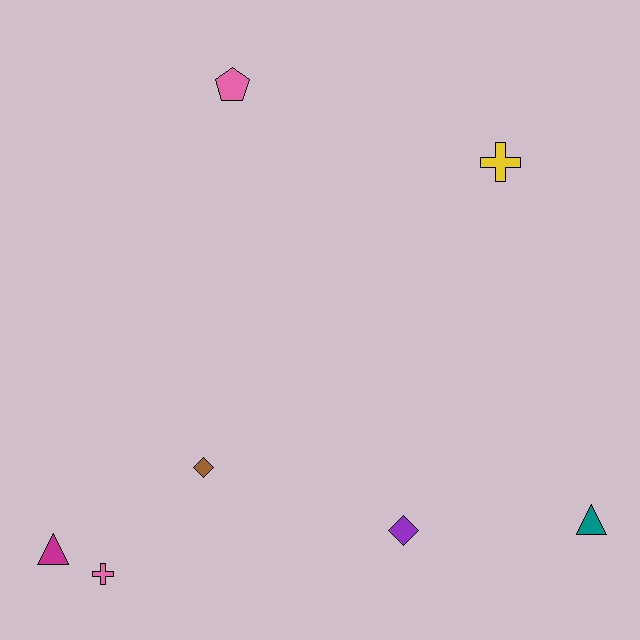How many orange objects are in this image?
There are no orange objects.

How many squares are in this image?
There are no squares.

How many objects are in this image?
There are 7 objects.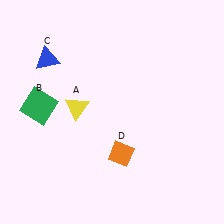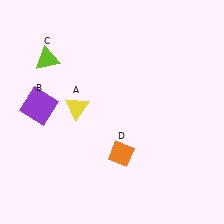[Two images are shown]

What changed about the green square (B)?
In Image 1, B is green. In Image 2, it changed to purple.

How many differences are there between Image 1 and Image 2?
There are 2 differences between the two images.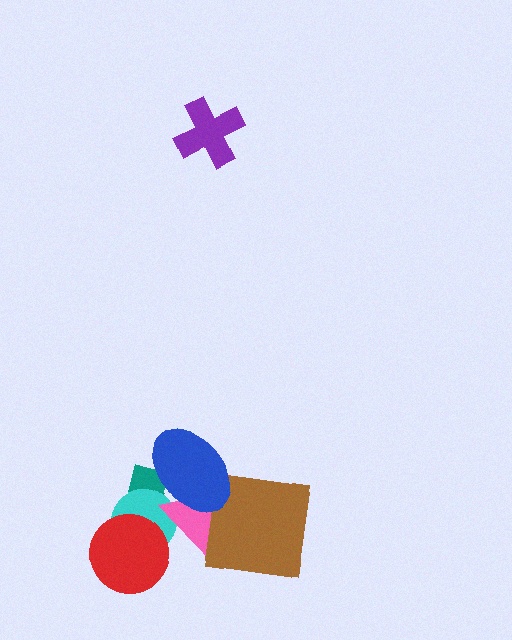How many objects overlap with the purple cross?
0 objects overlap with the purple cross.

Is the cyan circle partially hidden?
Yes, it is partially covered by another shape.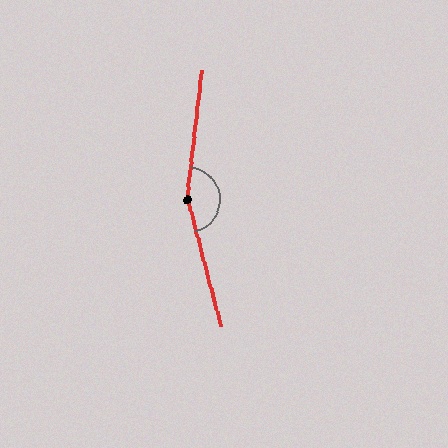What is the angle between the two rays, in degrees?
Approximately 159 degrees.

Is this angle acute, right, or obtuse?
It is obtuse.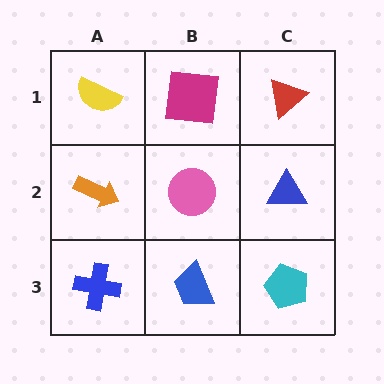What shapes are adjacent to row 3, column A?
An orange arrow (row 2, column A), a blue trapezoid (row 3, column B).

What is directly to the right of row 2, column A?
A pink circle.